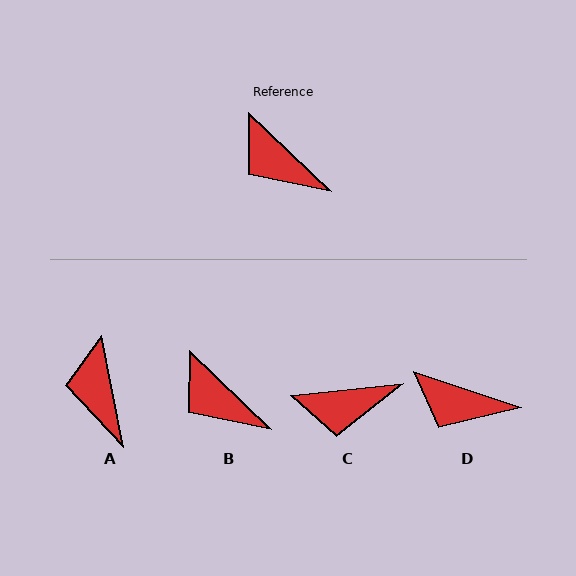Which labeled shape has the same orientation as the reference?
B.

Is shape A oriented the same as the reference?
No, it is off by about 35 degrees.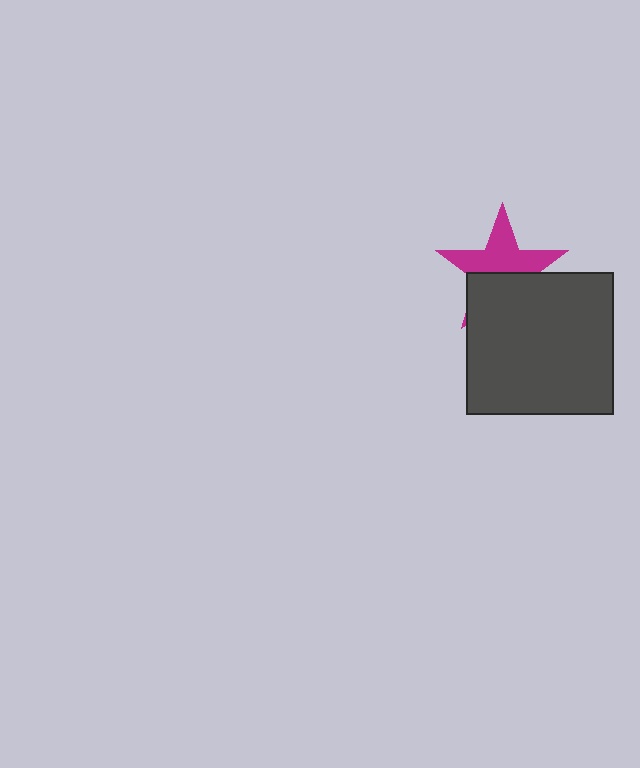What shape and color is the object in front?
The object in front is a dark gray rectangle.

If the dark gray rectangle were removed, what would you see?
You would see the complete magenta star.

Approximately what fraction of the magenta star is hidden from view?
Roughly 45% of the magenta star is hidden behind the dark gray rectangle.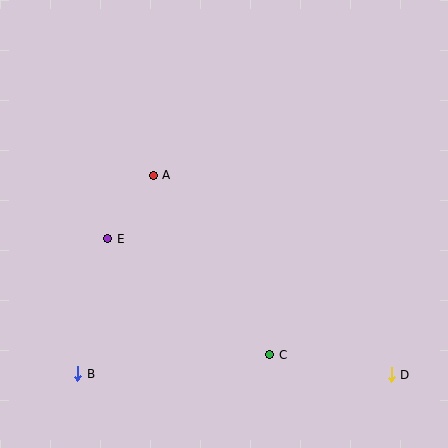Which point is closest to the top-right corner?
Point A is closest to the top-right corner.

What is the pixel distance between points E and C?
The distance between E and C is 199 pixels.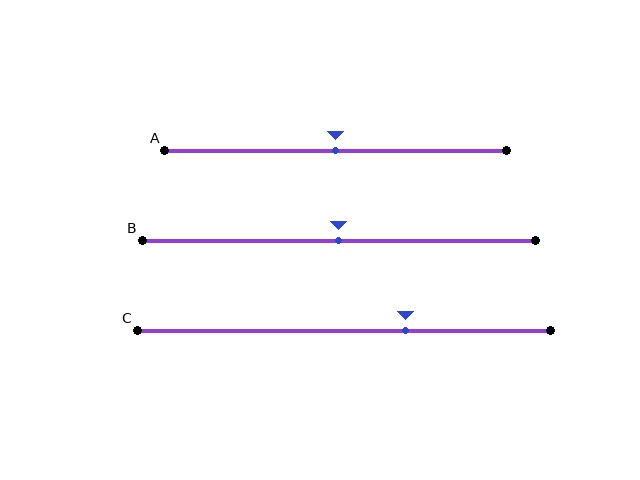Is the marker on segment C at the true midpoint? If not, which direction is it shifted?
No, the marker on segment C is shifted to the right by about 15% of the segment length.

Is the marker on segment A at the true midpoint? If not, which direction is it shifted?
Yes, the marker on segment A is at the true midpoint.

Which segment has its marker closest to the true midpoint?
Segment A has its marker closest to the true midpoint.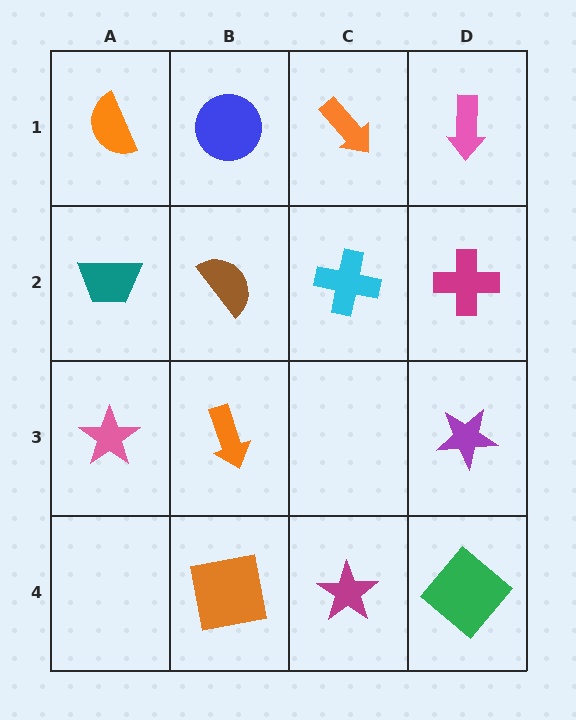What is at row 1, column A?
An orange semicircle.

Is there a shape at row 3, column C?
No, that cell is empty.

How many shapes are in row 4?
3 shapes.